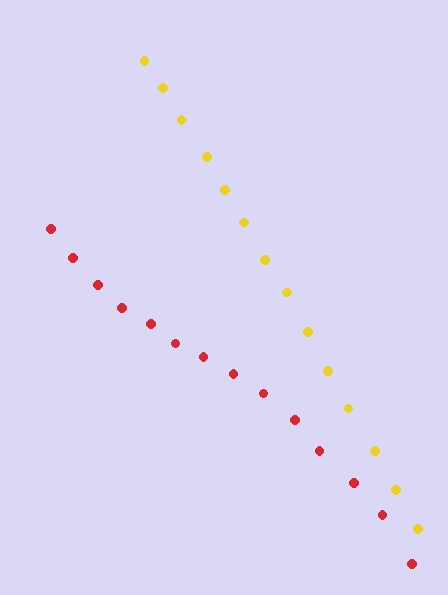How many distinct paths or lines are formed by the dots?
There are 2 distinct paths.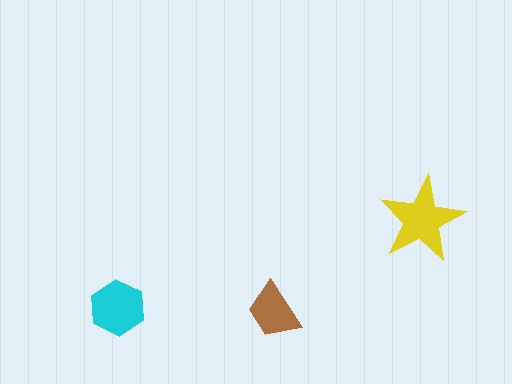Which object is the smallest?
The brown trapezoid.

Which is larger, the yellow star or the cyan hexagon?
The yellow star.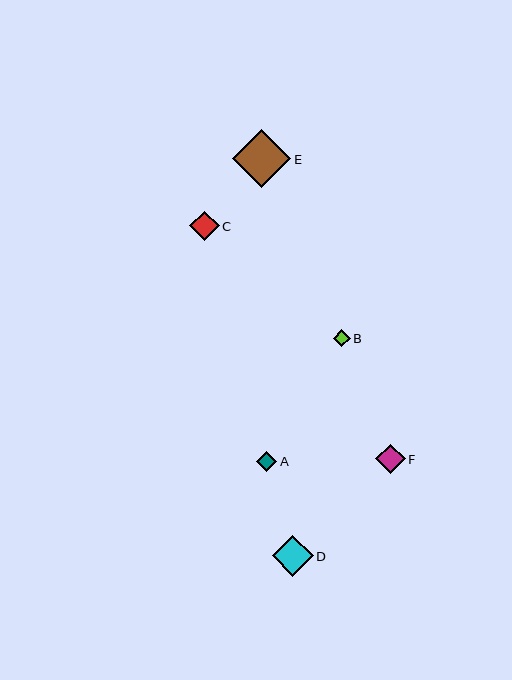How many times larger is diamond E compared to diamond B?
Diamond E is approximately 3.5 times the size of diamond B.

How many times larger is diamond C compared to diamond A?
Diamond C is approximately 1.4 times the size of diamond A.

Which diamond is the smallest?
Diamond B is the smallest with a size of approximately 17 pixels.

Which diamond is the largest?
Diamond E is the largest with a size of approximately 58 pixels.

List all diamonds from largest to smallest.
From largest to smallest: E, D, C, F, A, B.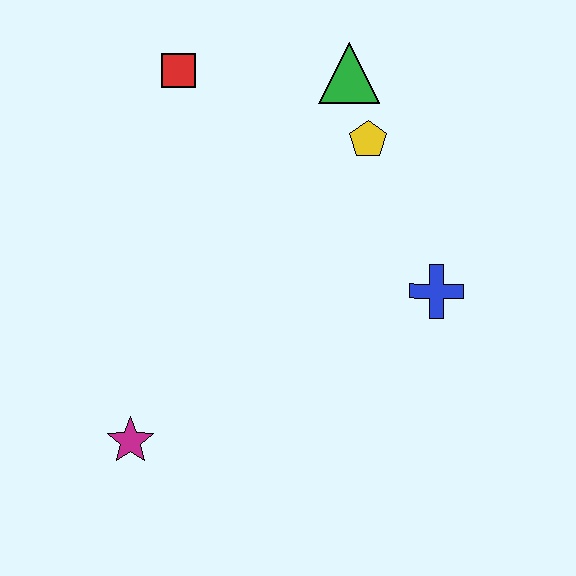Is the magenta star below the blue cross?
Yes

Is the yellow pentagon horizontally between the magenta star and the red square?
No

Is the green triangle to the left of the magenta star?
No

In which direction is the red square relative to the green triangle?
The red square is to the left of the green triangle.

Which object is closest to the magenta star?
The blue cross is closest to the magenta star.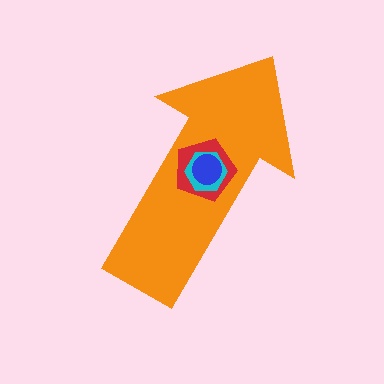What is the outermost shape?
The orange arrow.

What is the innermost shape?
The blue circle.